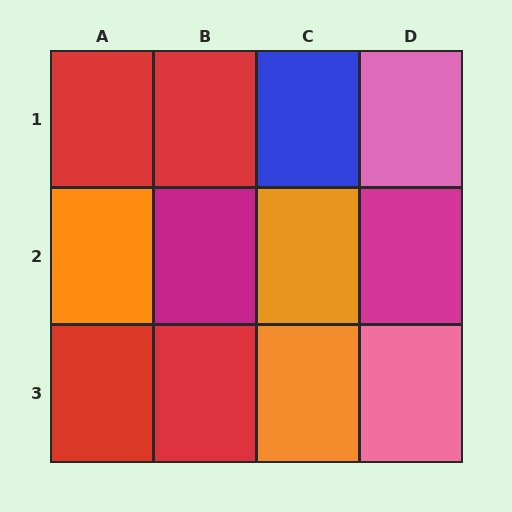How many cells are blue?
1 cell is blue.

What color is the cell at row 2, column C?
Orange.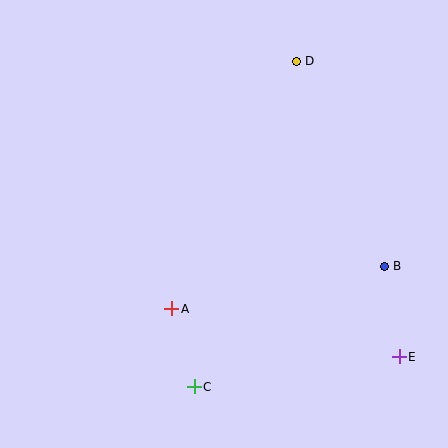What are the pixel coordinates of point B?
Point B is at (384, 266).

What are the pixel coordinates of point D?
Point D is at (296, 61).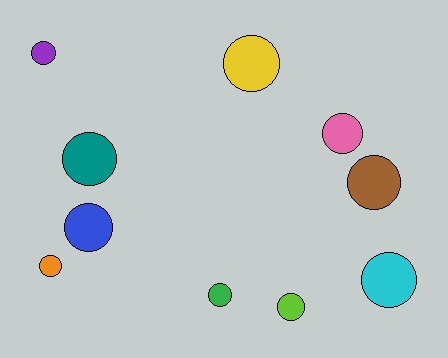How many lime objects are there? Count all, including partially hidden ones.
There is 1 lime object.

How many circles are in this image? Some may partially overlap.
There are 10 circles.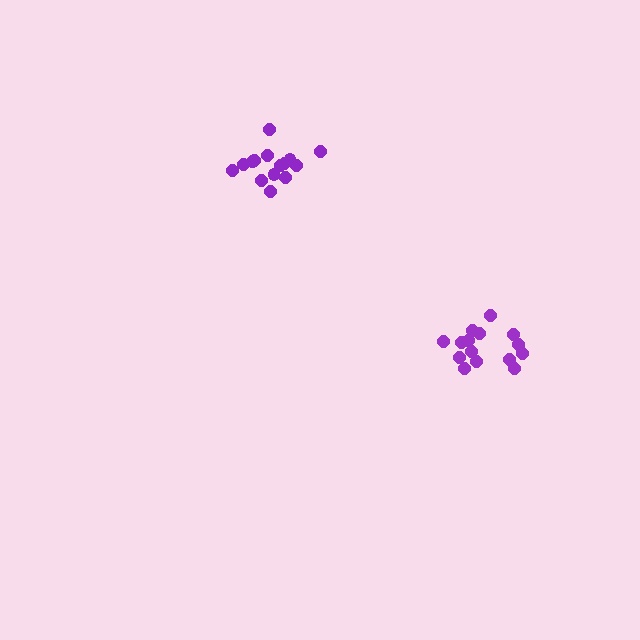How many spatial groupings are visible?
There are 2 spatial groupings.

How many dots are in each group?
Group 1: 15 dots, Group 2: 15 dots (30 total).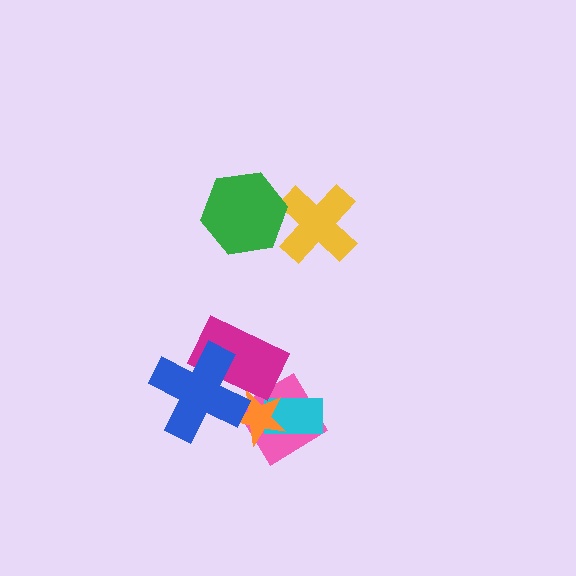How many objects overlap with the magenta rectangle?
3 objects overlap with the magenta rectangle.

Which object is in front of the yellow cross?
The green hexagon is in front of the yellow cross.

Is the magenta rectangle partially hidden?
Yes, it is partially covered by another shape.